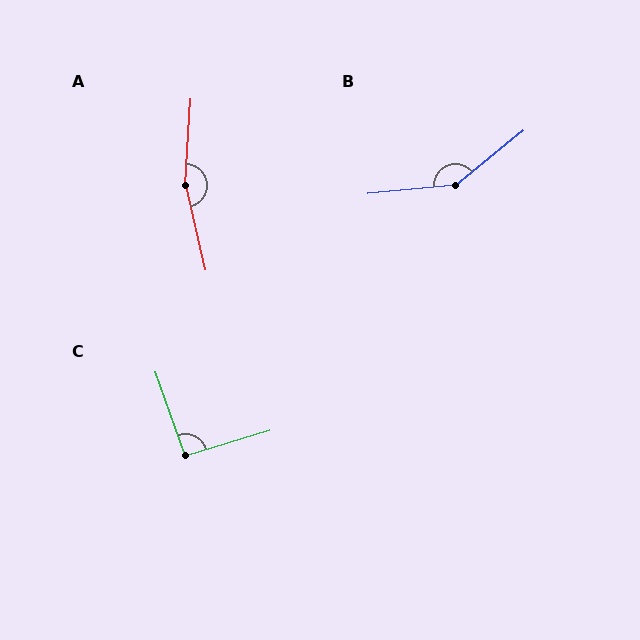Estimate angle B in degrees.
Approximately 147 degrees.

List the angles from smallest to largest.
C (92°), B (147°), A (164°).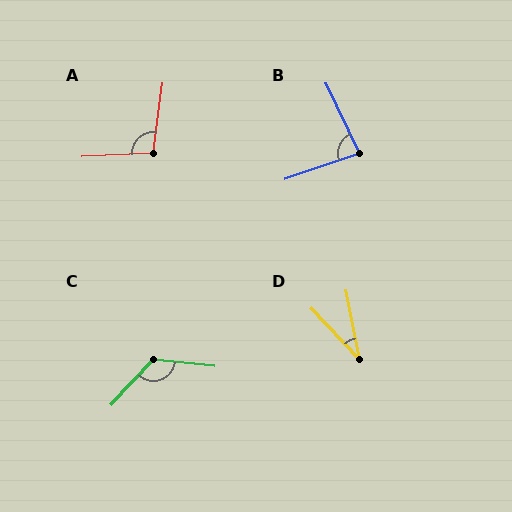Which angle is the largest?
C, at approximately 127 degrees.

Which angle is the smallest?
D, at approximately 33 degrees.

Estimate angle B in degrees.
Approximately 83 degrees.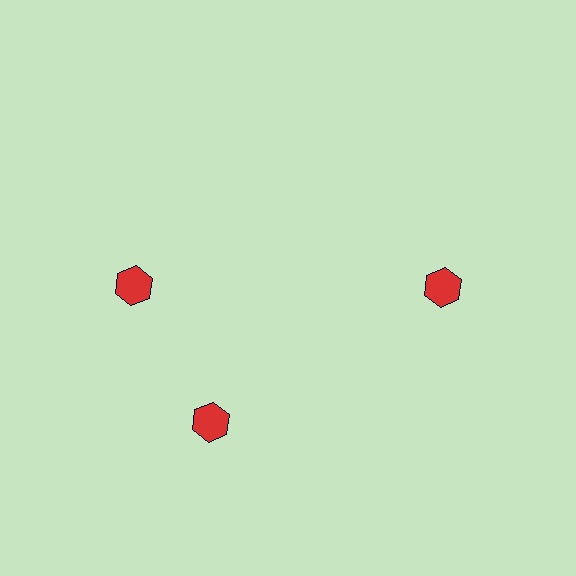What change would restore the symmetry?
The symmetry would be restored by rotating it back into even spacing with its neighbors so that all 3 hexagons sit at equal angles and equal distance from the center.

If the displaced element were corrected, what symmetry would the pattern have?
It would have 3-fold rotational symmetry — the pattern would map onto itself every 120 degrees.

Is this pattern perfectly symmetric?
No. The 3 red hexagons are arranged in a ring, but one element near the 11 o'clock position is rotated out of alignment along the ring, breaking the 3-fold rotational symmetry.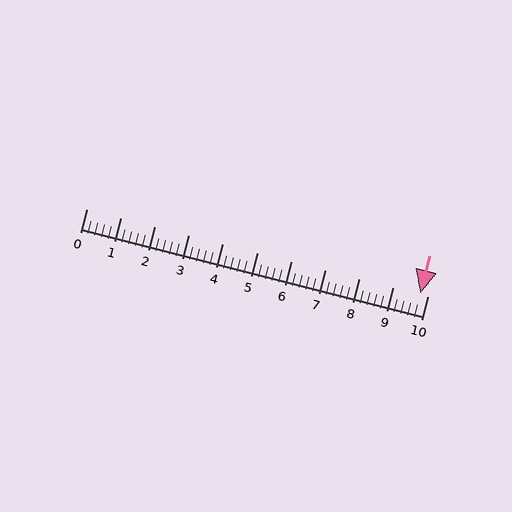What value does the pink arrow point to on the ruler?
The pink arrow points to approximately 9.8.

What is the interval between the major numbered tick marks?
The major tick marks are spaced 1 units apart.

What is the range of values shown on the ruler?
The ruler shows values from 0 to 10.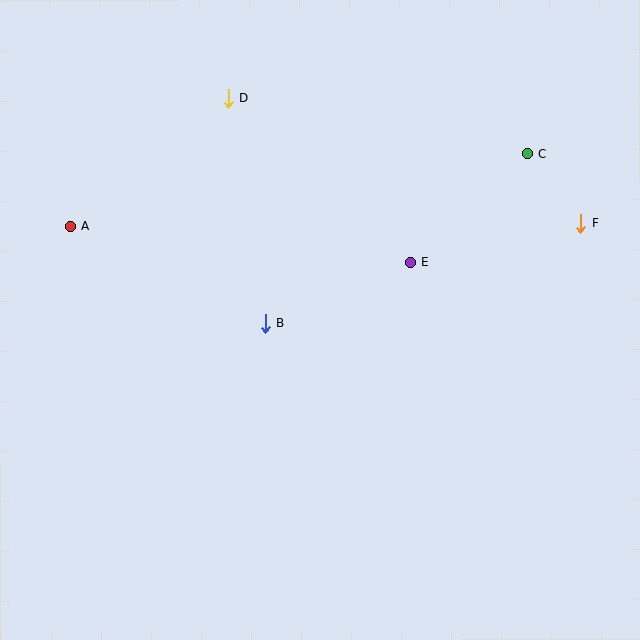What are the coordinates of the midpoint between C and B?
The midpoint between C and B is at (396, 239).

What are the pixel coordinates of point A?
Point A is at (70, 226).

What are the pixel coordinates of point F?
Point F is at (580, 223).